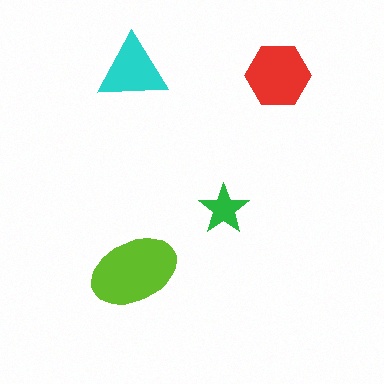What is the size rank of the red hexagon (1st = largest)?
2nd.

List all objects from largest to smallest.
The lime ellipse, the red hexagon, the cyan triangle, the green star.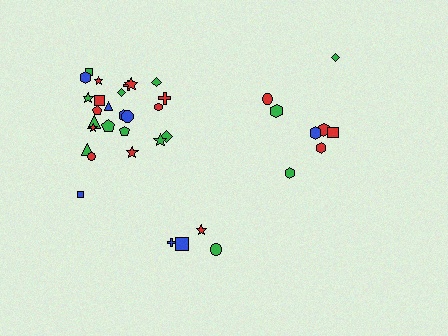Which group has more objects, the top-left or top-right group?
The top-left group.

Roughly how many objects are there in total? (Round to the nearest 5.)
Roughly 35 objects in total.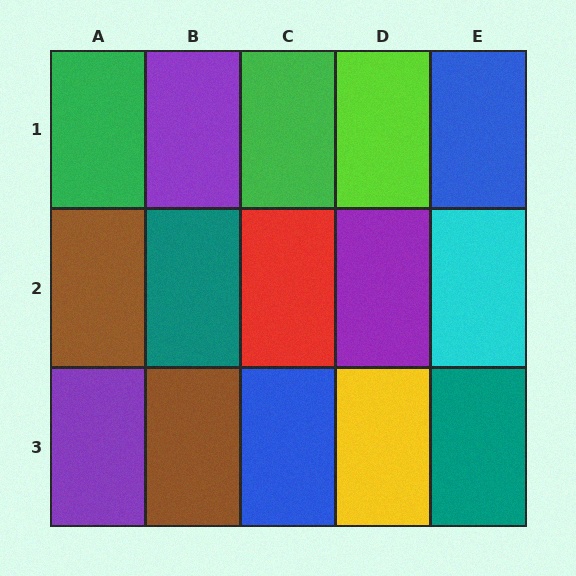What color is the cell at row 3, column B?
Brown.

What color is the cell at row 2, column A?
Brown.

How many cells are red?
1 cell is red.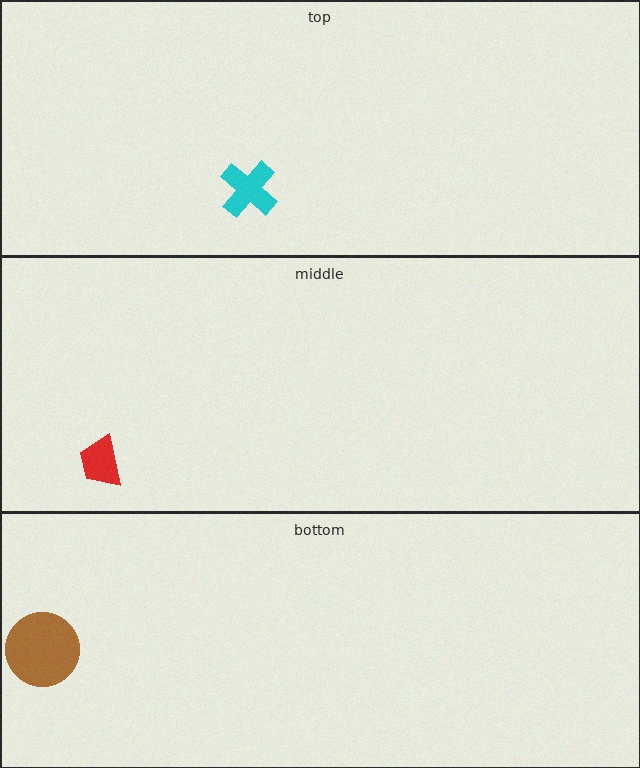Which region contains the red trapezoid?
The middle region.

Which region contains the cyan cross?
The top region.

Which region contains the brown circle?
The bottom region.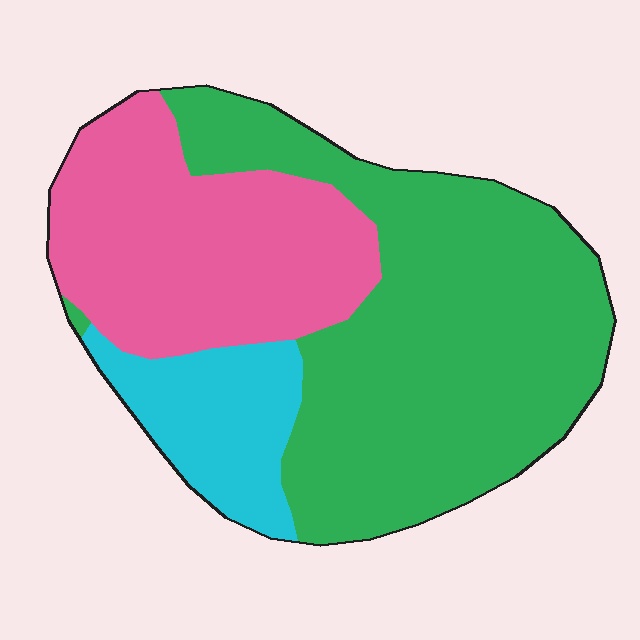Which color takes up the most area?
Green, at roughly 55%.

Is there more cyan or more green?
Green.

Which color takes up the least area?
Cyan, at roughly 15%.